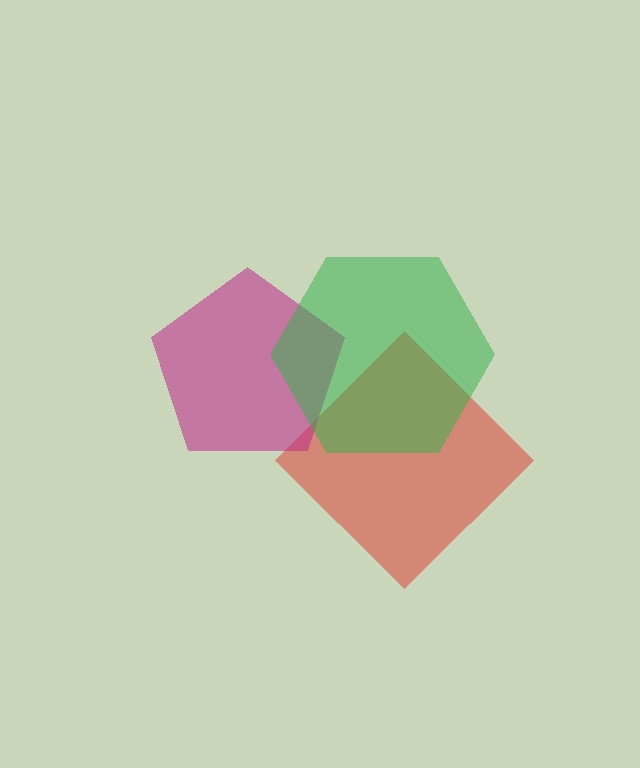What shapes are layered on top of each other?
The layered shapes are: a red diamond, a magenta pentagon, a green hexagon.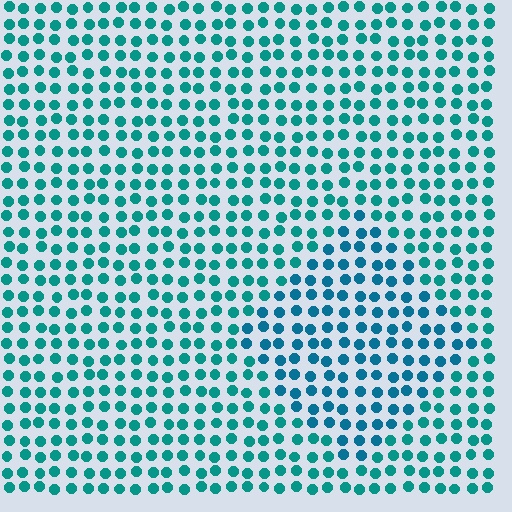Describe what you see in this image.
The image is filled with small teal elements in a uniform arrangement. A diamond-shaped region is visible where the elements are tinted to a slightly different hue, forming a subtle color boundary.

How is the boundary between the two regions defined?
The boundary is defined purely by a slight shift in hue (about 21 degrees). Spacing, size, and orientation are identical on both sides.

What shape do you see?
I see a diamond.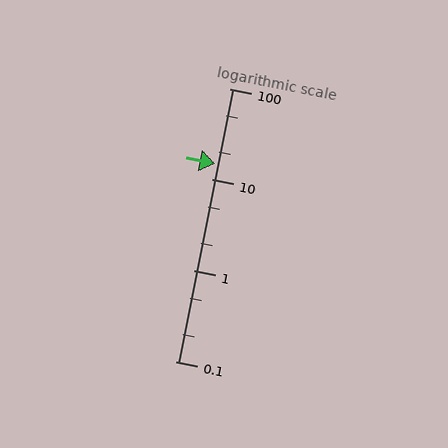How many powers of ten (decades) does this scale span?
The scale spans 3 decades, from 0.1 to 100.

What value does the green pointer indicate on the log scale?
The pointer indicates approximately 15.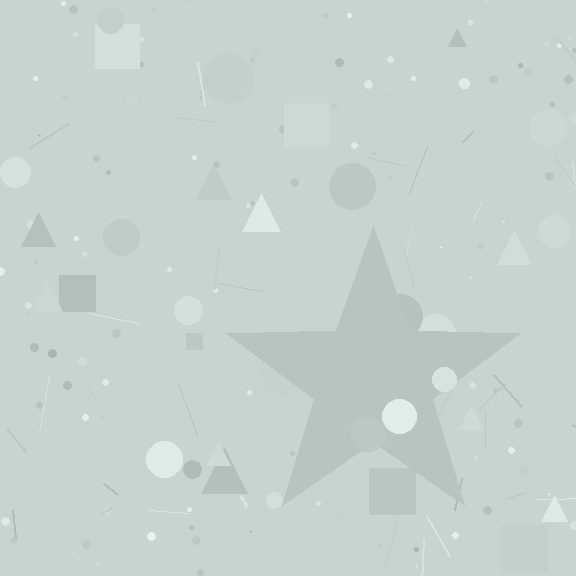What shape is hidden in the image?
A star is hidden in the image.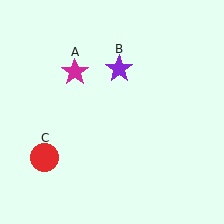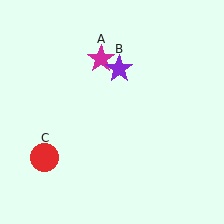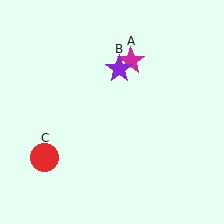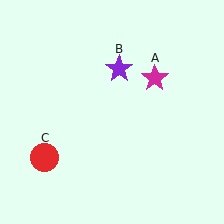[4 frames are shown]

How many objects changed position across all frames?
1 object changed position: magenta star (object A).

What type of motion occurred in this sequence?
The magenta star (object A) rotated clockwise around the center of the scene.